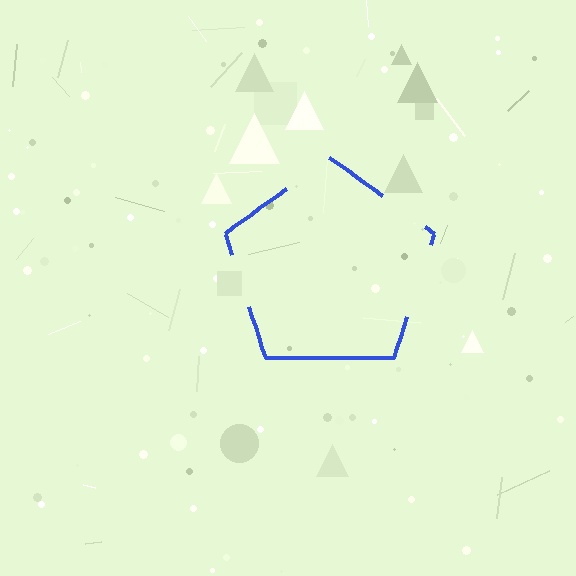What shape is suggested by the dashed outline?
The dashed outline suggests a pentagon.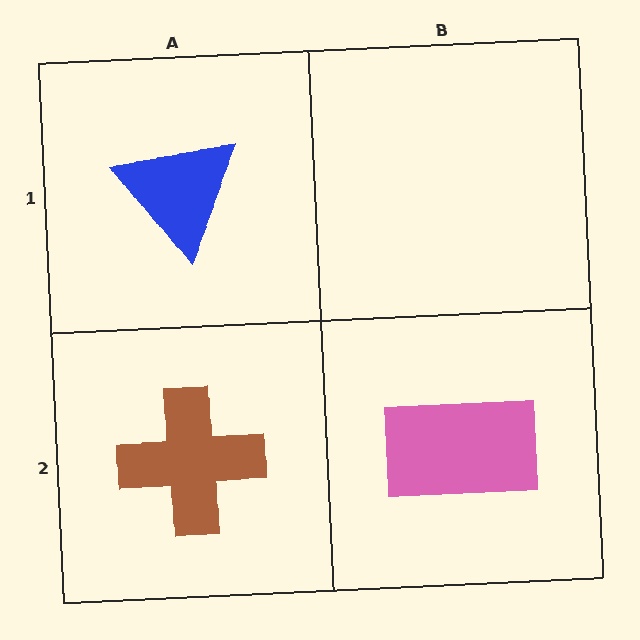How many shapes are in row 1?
1 shape.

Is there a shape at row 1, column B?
No, that cell is empty.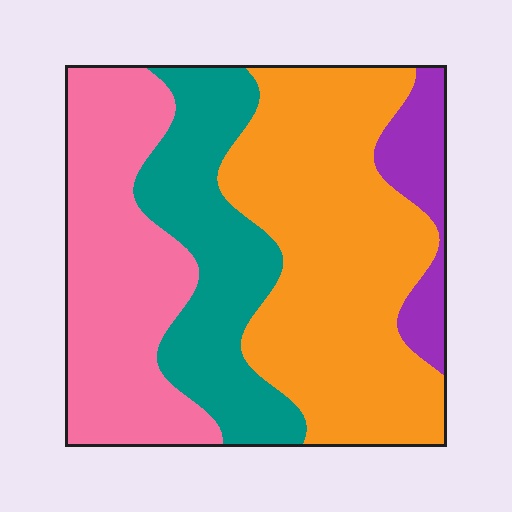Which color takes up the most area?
Orange, at roughly 40%.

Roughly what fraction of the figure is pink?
Pink covers 28% of the figure.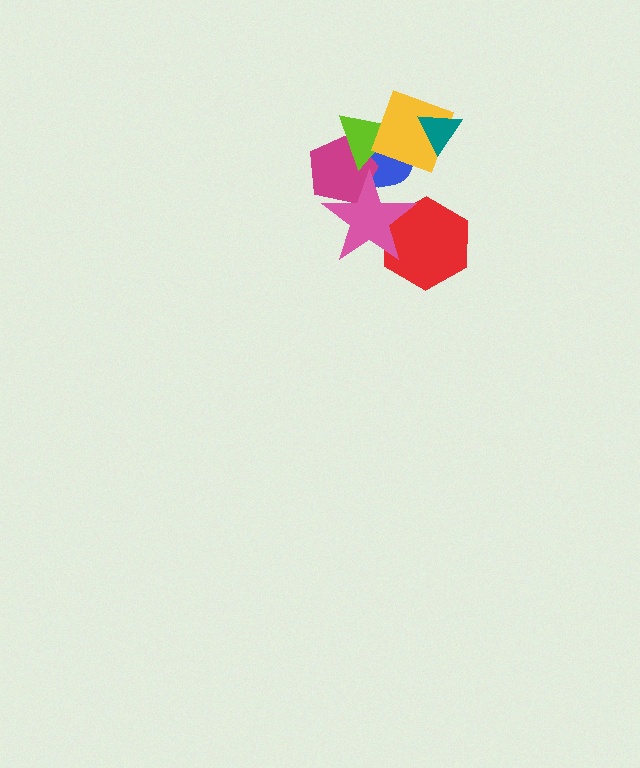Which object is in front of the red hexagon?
The pink star is in front of the red hexagon.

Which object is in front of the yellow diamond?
The teal triangle is in front of the yellow diamond.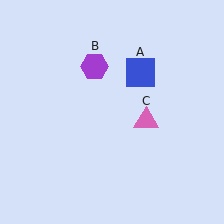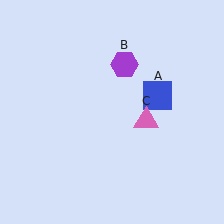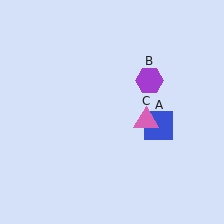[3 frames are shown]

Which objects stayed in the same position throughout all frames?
Pink triangle (object C) remained stationary.